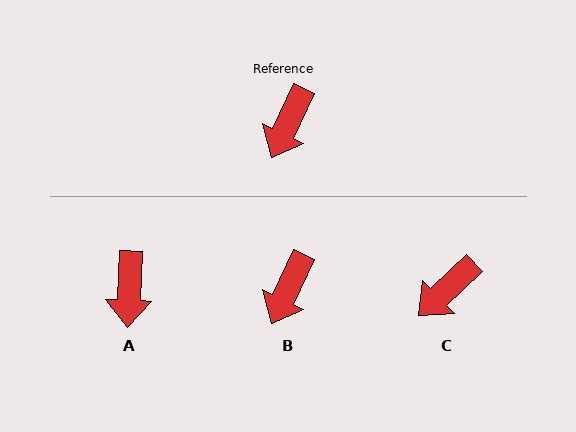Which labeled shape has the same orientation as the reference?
B.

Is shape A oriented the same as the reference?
No, it is off by about 23 degrees.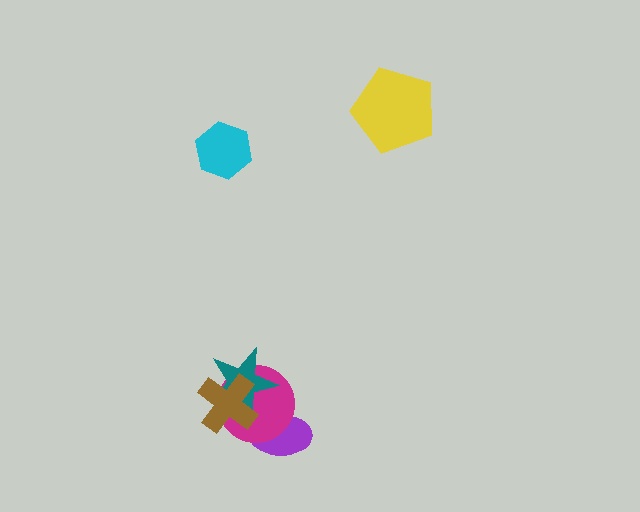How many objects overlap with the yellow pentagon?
0 objects overlap with the yellow pentagon.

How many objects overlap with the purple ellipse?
1 object overlaps with the purple ellipse.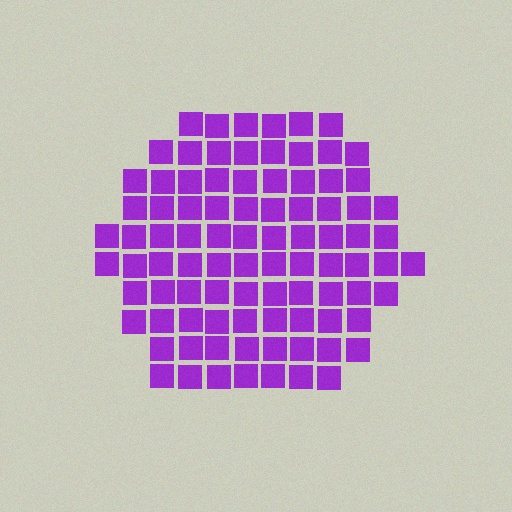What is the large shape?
The large shape is a hexagon.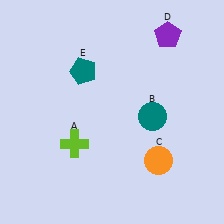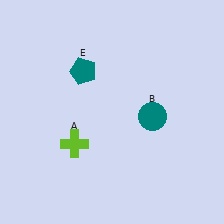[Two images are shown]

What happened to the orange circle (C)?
The orange circle (C) was removed in Image 2. It was in the bottom-right area of Image 1.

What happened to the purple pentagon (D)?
The purple pentagon (D) was removed in Image 2. It was in the top-right area of Image 1.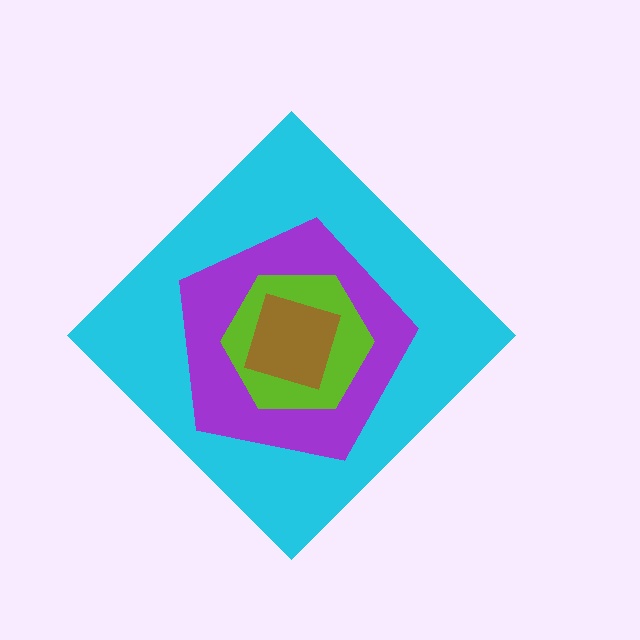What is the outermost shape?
The cyan diamond.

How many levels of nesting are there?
4.